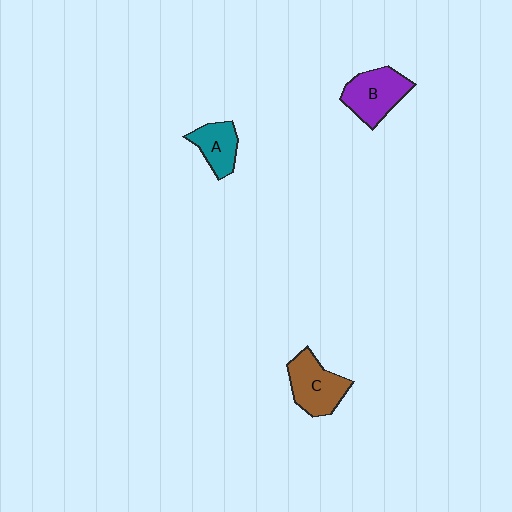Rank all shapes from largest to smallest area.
From largest to smallest: C (brown), B (purple), A (teal).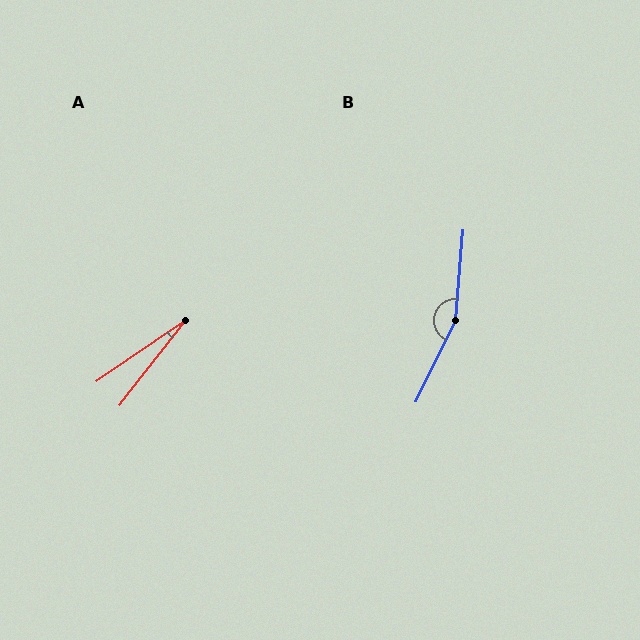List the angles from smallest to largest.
A (18°), B (159°).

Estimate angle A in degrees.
Approximately 18 degrees.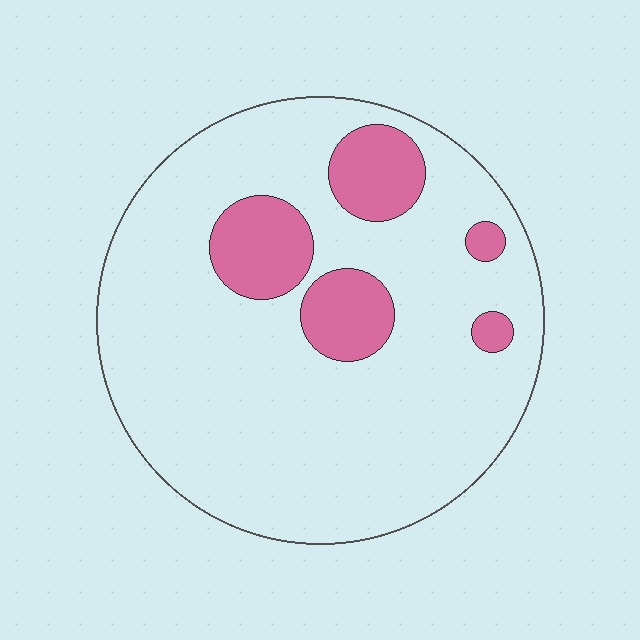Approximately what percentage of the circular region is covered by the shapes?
Approximately 15%.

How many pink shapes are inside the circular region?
5.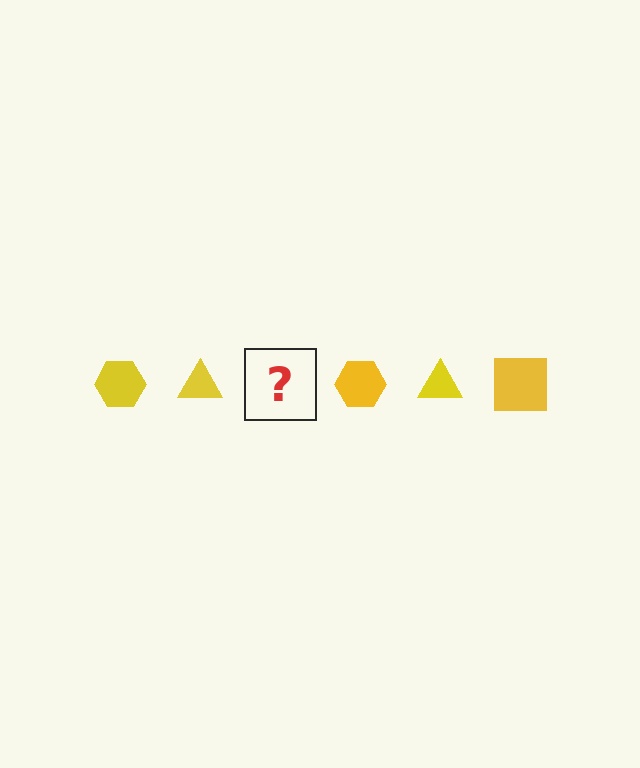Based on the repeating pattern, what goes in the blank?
The blank should be a yellow square.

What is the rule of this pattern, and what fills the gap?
The rule is that the pattern cycles through hexagon, triangle, square shapes in yellow. The gap should be filled with a yellow square.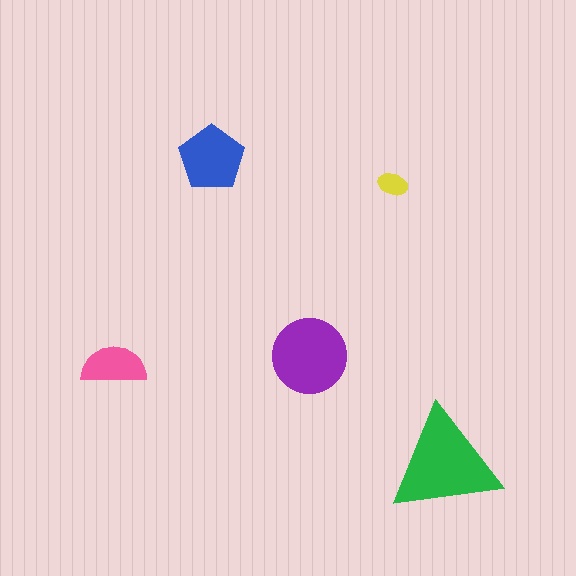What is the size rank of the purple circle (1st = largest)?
2nd.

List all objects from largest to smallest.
The green triangle, the purple circle, the blue pentagon, the pink semicircle, the yellow ellipse.